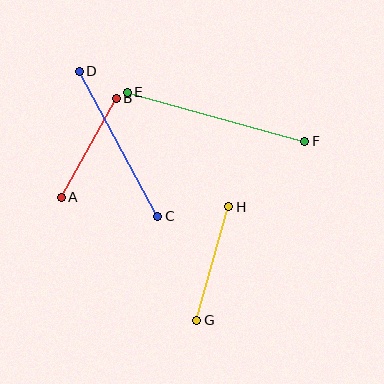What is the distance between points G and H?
The distance is approximately 118 pixels.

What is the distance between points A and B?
The distance is approximately 113 pixels.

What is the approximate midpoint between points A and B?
The midpoint is at approximately (89, 148) pixels.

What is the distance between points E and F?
The distance is approximately 184 pixels.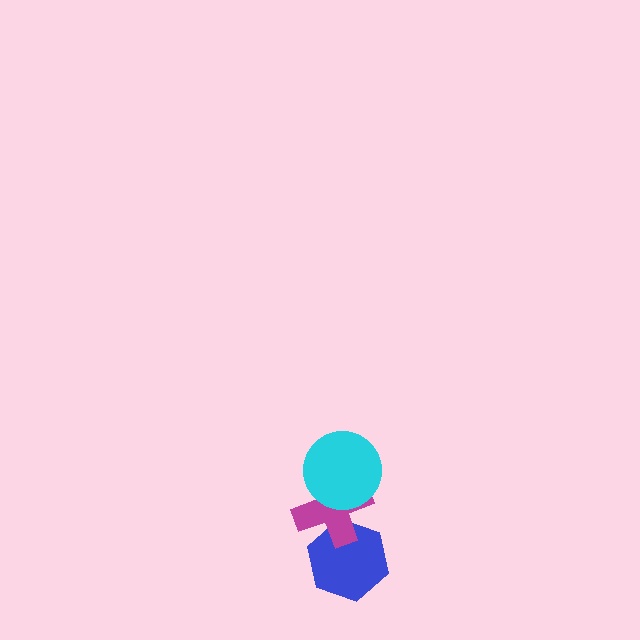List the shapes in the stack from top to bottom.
From top to bottom: the cyan circle, the magenta cross, the blue hexagon.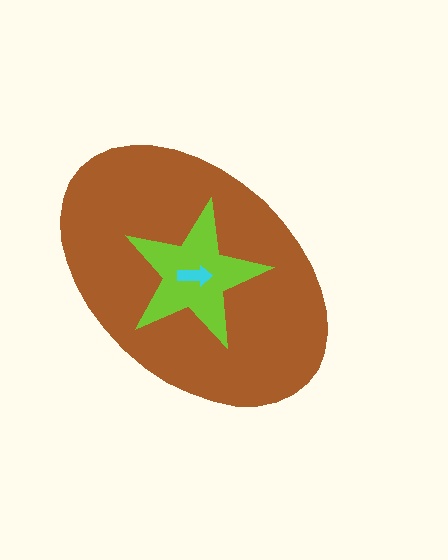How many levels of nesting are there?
3.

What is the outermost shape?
The brown ellipse.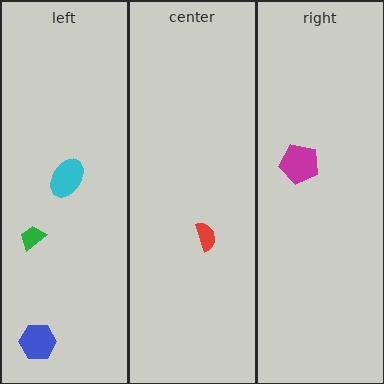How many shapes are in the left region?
3.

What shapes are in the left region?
The green trapezoid, the blue hexagon, the cyan ellipse.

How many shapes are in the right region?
1.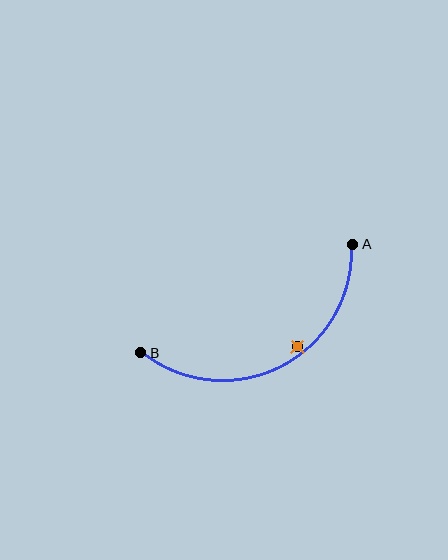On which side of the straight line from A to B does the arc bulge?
The arc bulges below the straight line connecting A and B.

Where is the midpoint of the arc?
The arc midpoint is the point on the curve farthest from the straight line joining A and B. It sits below that line.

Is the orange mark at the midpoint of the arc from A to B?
No — the orange mark does not lie on the arc at all. It sits slightly inside the curve.